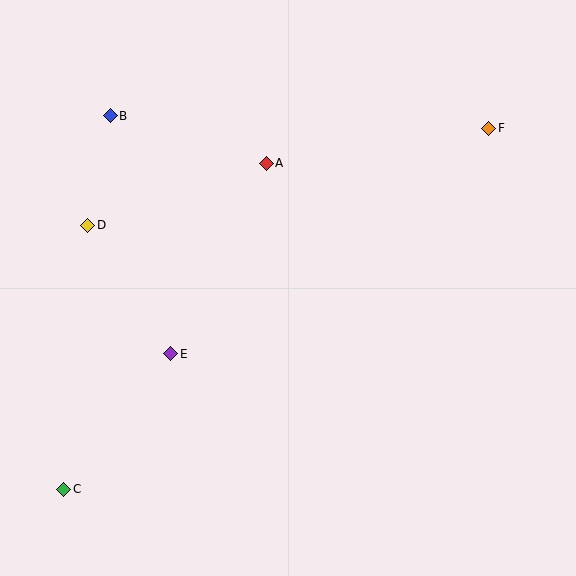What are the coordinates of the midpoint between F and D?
The midpoint between F and D is at (288, 177).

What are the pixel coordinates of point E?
Point E is at (171, 354).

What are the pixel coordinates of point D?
Point D is at (88, 225).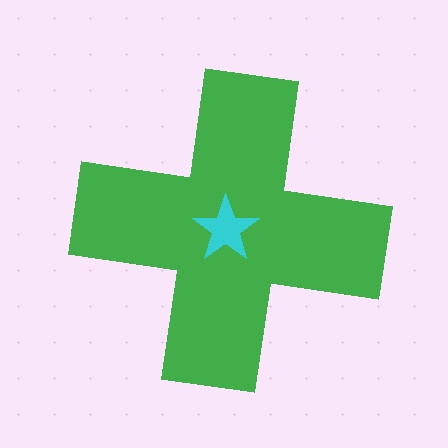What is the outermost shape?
The green cross.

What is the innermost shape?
The cyan star.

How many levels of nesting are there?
2.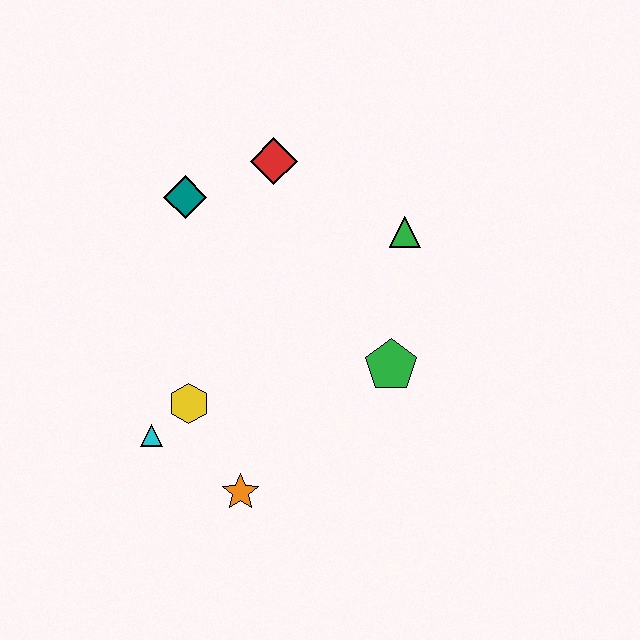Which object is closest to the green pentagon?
The green triangle is closest to the green pentagon.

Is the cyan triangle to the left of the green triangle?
Yes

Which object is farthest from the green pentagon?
The teal diamond is farthest from the green pentagon.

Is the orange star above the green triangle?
No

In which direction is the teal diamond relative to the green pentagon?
The teal diamond is to the left of the green pentagon.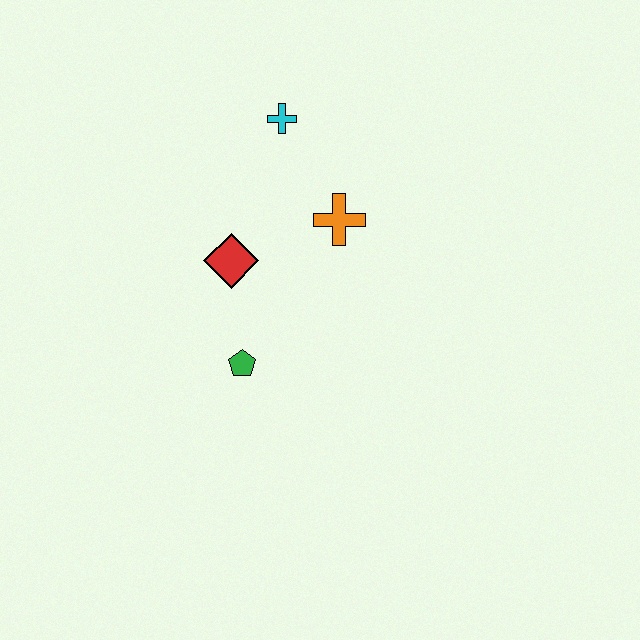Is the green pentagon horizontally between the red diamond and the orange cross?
Yes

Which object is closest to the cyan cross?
The orange cross is closest to the cyan cross.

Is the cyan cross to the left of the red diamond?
No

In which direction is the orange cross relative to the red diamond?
The orange cross is to the right of the red diamond.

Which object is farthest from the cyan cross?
The green pentagon is farthest from the cyan cross.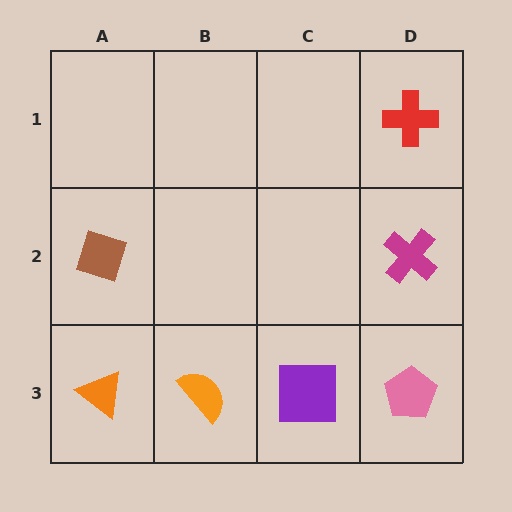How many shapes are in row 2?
2 shapes.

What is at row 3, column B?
An orange semicircle.